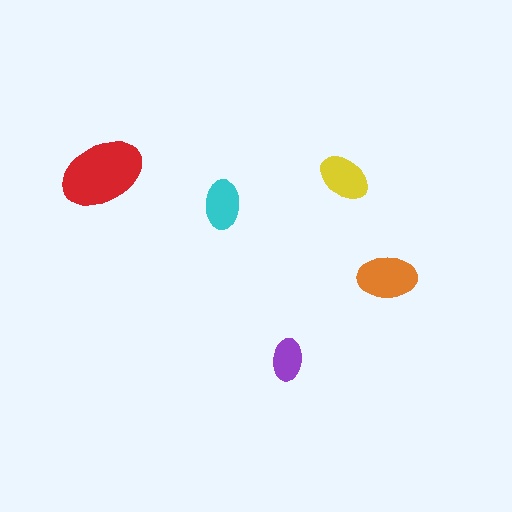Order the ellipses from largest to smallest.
the red one, the orange one, the yellow one, the cyan one, the purple one.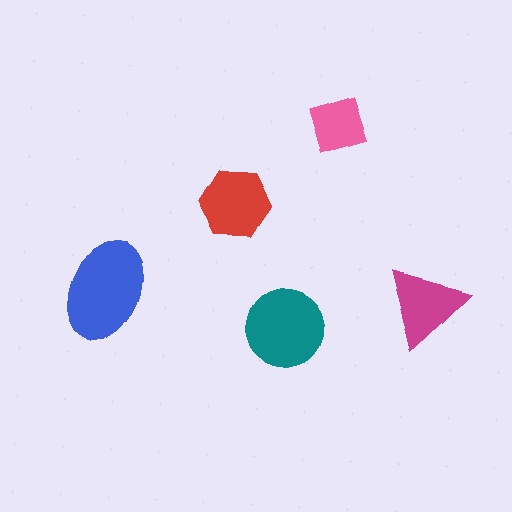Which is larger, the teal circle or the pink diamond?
The teal circle.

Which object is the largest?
The blue ellipse.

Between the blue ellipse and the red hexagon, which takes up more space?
The blue ellipse.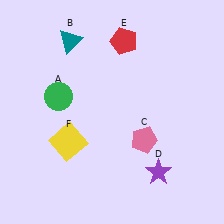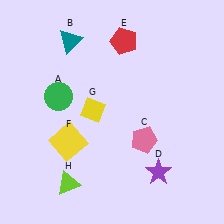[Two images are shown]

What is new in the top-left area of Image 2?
A yellow diamond (G) was added in the top-left area of Image 2.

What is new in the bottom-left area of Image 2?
A lime triangle (H) was added in the bottom-left area of Image 2.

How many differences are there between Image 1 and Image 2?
There are 2 differences between the two images.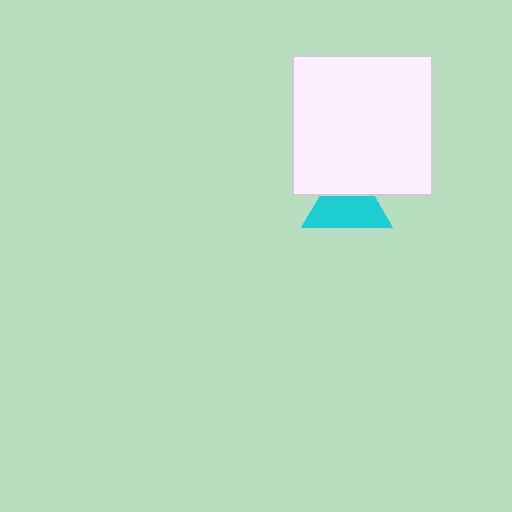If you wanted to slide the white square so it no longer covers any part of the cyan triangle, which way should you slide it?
Slide it up — that is the most direct way to separate the two shapes.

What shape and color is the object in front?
The object in front is a white square.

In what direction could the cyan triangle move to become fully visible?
The cyan triangle could move down. That would shift it out from behind the white square entirely.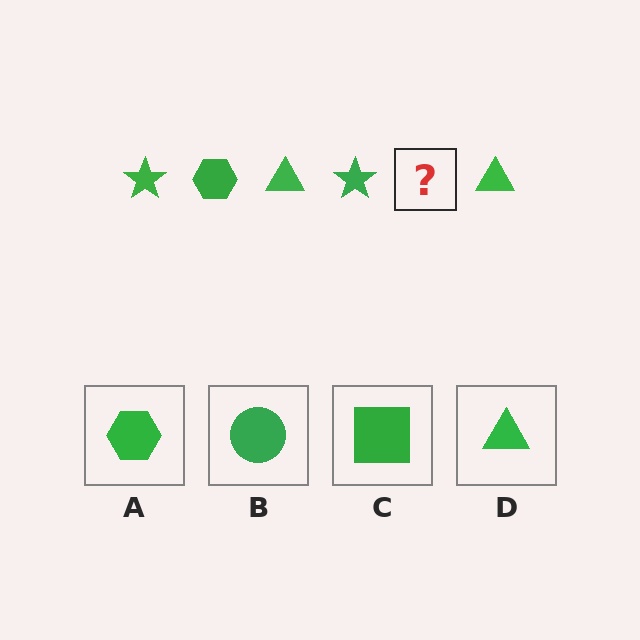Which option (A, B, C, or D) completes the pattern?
A.